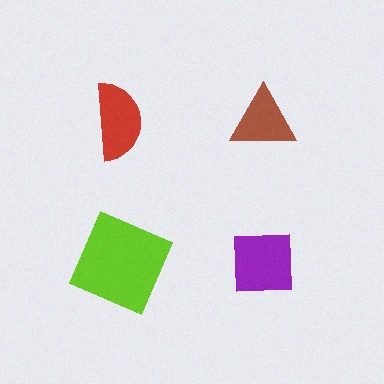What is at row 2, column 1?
A lime square.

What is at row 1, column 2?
A brown triangle.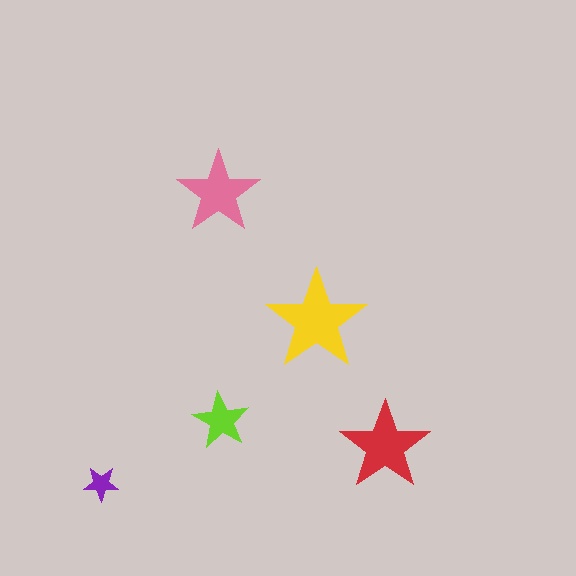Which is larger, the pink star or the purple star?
The pink one.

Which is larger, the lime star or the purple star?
The lime one.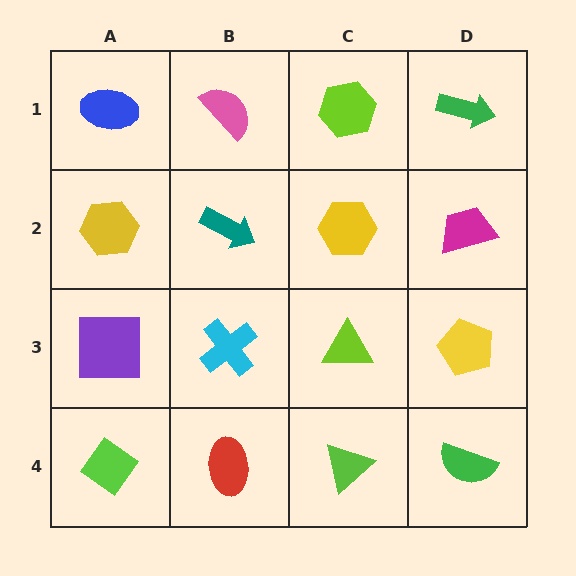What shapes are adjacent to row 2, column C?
A lime hexagon (row 1, column C), a lime triangle (row 3, column C), a teal arrow (row 2, column B), a magenta trapezoid (row 2, column D).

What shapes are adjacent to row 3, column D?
A magenta trapezoid (row 2, column D), a green semicircle (row 4, column D), a lime triangle (row 3, column C).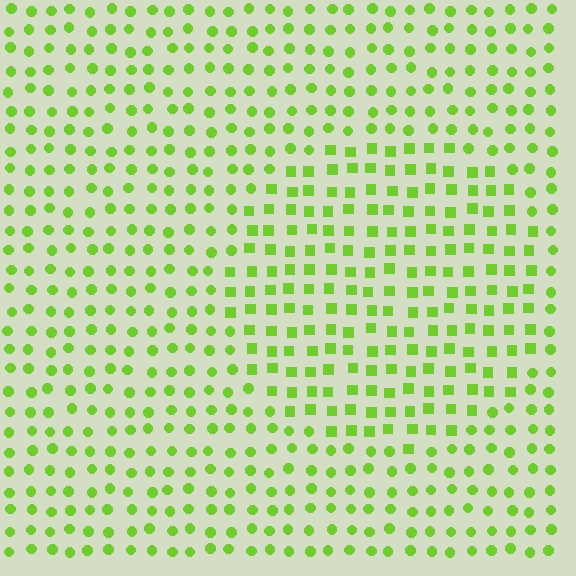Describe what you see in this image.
The image is filled with small lime elements arranged in a uniform grid. A circle-shaped region contains squares, while the surrounding area contains circles. The boundary is defined purely by the change in element shape.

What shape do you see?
I see a circle.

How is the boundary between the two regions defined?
The boundary is defined by a change in element shape: squares inside vs. circles outside. All elements share the same color and spacing.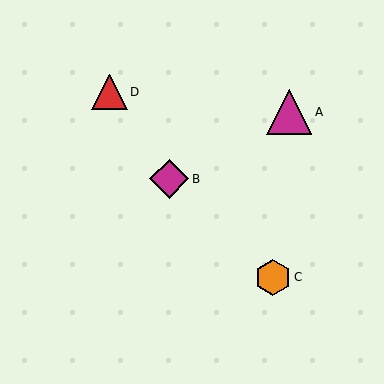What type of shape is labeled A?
Shape A is a magenta triangle.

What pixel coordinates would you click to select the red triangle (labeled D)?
Click at (109, 92) to select the red triangle D.